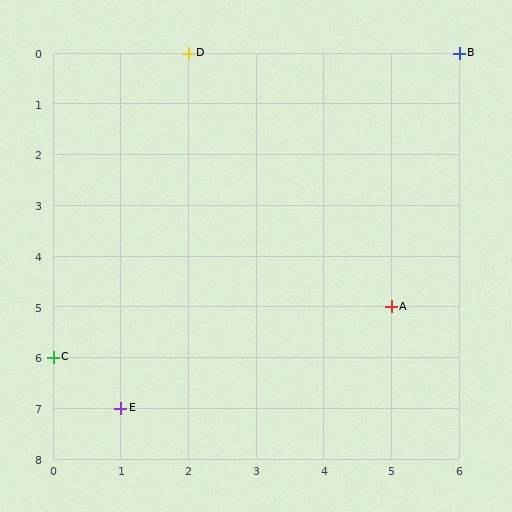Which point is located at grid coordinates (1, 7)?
Point E is at (1, 7).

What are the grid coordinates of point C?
Point C is at grid coordinates (0, 6).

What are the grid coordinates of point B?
Point B is at grid coordinates (6, 0).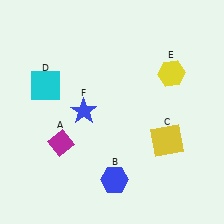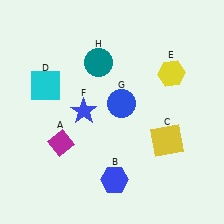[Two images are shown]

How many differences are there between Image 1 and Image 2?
There are 2 differences between the two images.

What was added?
A blue circle (G), a teal circle (H) were added in Image 2.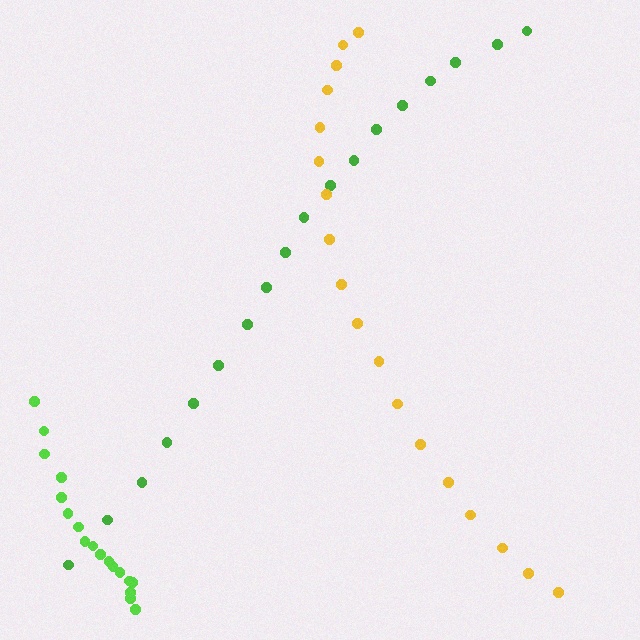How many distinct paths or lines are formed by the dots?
There are 3 distinct paths.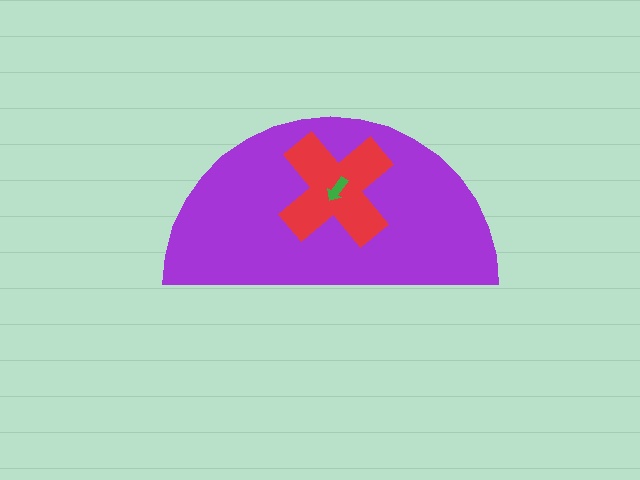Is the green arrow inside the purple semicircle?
Yes.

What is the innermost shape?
The green arrow.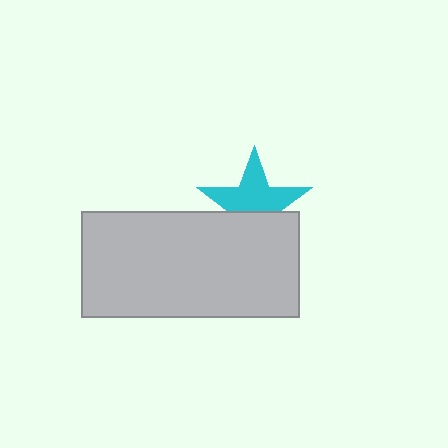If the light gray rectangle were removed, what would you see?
You would see the complete cyan star.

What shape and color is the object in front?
The object in front is a light gray rectangle.